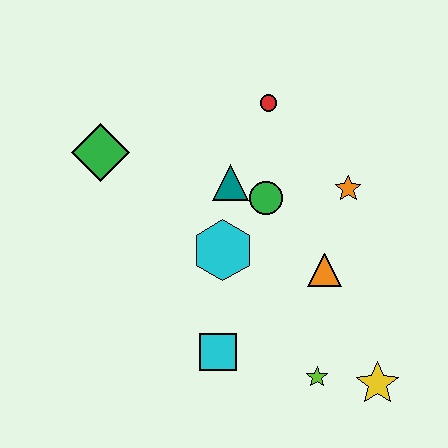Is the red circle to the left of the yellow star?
Yes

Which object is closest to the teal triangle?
The green circle is closest to the teal triangle.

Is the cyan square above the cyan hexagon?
No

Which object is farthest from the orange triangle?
The green diamond is farthest from the orange triangle.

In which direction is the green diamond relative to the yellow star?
The green diamond is to the left of the yellow star.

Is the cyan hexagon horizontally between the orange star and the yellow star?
No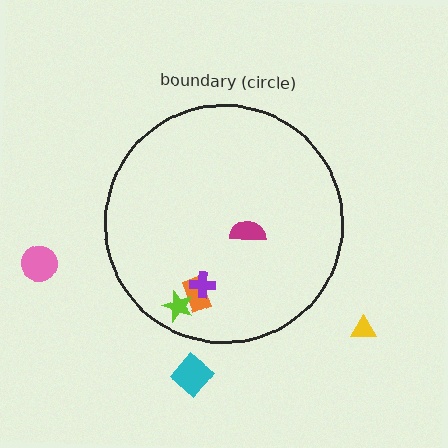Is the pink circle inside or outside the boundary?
Outside.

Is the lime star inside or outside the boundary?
Inside.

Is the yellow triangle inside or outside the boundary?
Outside.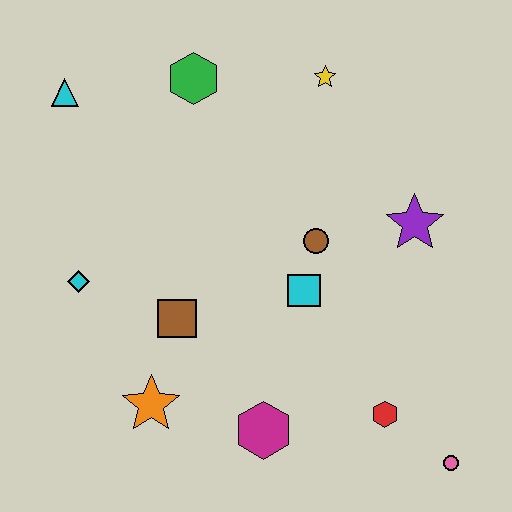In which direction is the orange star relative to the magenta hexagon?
The orange star is to the left of the magenta hexagon.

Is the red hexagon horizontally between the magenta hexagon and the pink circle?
Yes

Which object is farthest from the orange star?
The yellow star is farthest from the orange star.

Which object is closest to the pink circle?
The red hexagon is closest to the pink circle.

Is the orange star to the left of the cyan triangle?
No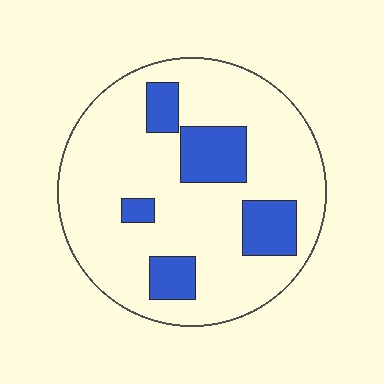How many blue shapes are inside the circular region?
5.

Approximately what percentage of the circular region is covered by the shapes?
Approximately 20%.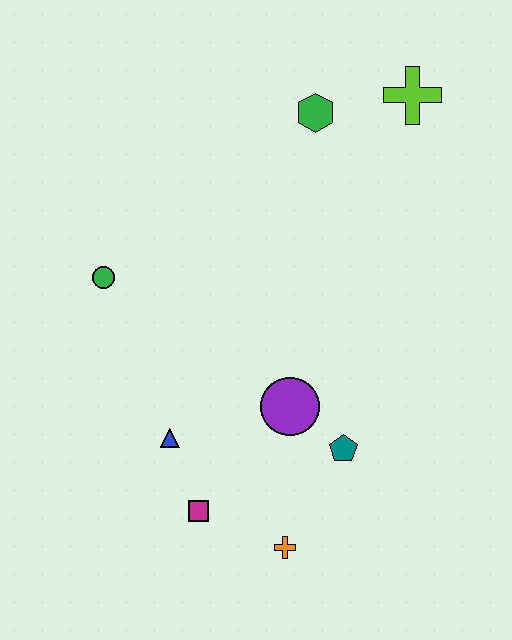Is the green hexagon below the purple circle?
No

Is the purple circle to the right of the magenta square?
Yes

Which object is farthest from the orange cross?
The lime cross is farthest from the orange cross.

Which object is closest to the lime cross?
The green hexagon is closest to the lime cross.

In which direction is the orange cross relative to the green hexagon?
The orange cross is below the green hexagon.